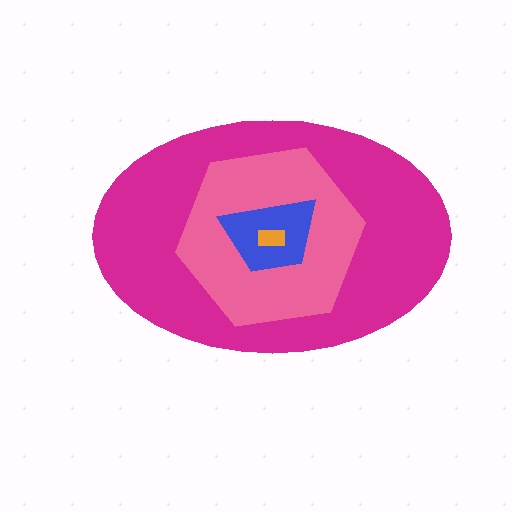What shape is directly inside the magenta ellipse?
The pink hexagon.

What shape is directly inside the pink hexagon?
The blue trapezoid.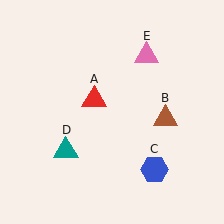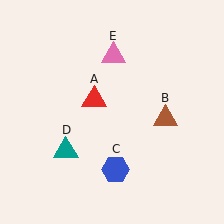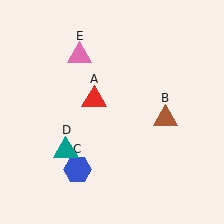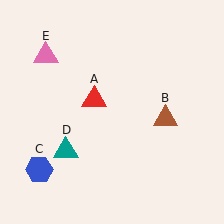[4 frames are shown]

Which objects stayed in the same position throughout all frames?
Red triangle (object A) and brown triangle (object B) and teal triangle (object D) remained stationary.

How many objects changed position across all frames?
2 objects changed position: blue hexagon (object C), pink triangle (object E).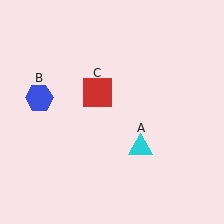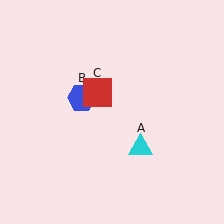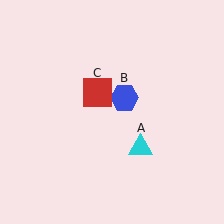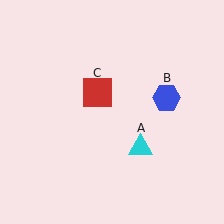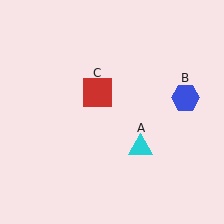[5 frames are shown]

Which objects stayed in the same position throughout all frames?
Cyan triangle (object A) and red square (object C) remained stationary.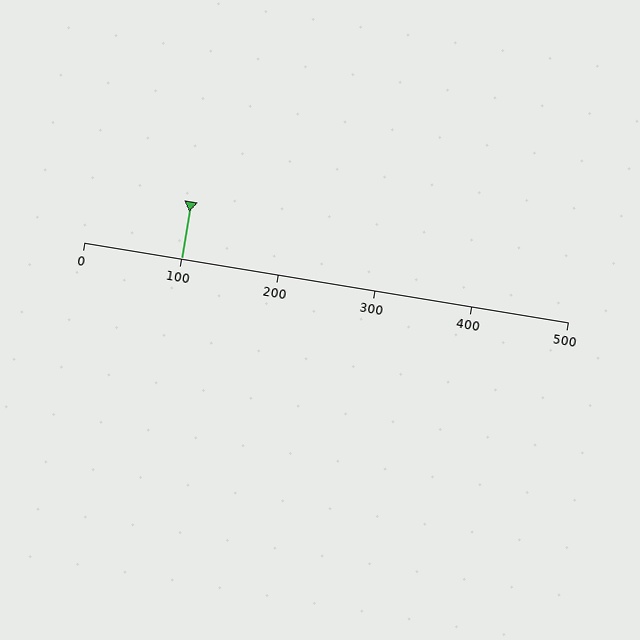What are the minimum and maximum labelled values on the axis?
The axis runs from 0 to 500.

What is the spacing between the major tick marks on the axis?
The major ticks are spaced 100 apart.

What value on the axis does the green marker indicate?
The marker indicates approximately 100.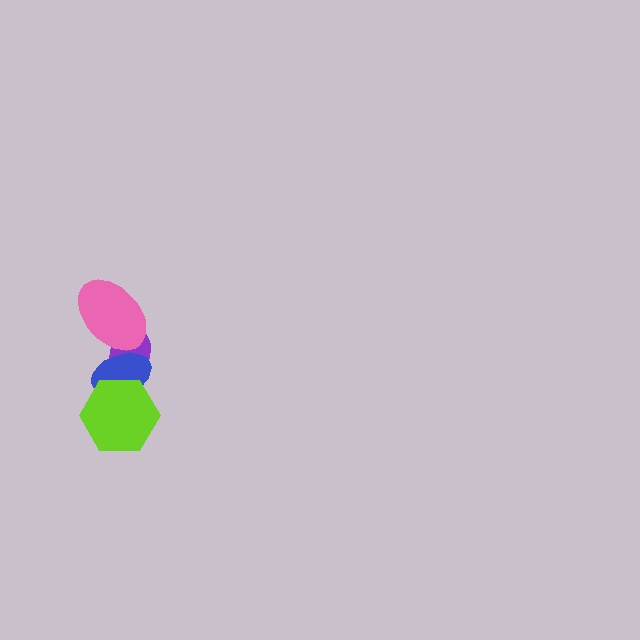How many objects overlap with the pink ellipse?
2 objects overlap with the pink ellipse.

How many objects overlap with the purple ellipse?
3 objects overlap with the purple ellipse.